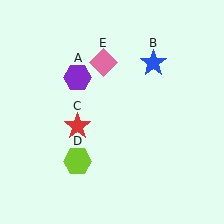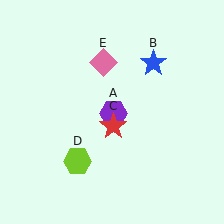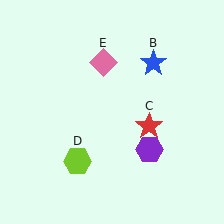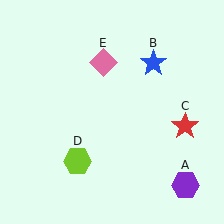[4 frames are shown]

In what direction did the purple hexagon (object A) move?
The purple hexagon (object A) moved down and to the right.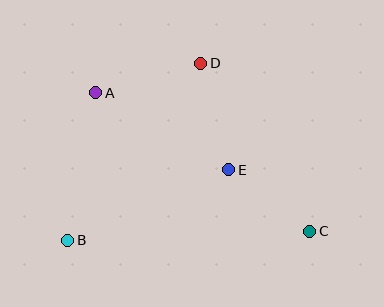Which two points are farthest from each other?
Points A and C are farthest from each other.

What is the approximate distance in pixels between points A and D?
The distance between A and D is approximately 109 pixels.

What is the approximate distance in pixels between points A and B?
The distance between A and B is approximately 150 pixels.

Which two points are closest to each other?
Points C and E are closest to each other.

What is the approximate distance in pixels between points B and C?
The distance between B and C is approximately 242 pixels.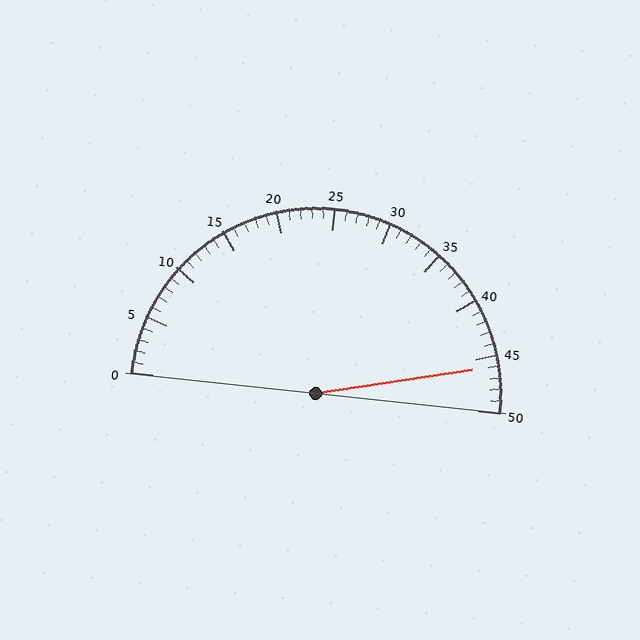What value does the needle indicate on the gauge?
The needle indicates approximately 46.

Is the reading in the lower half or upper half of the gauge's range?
The reading is in the upper half of the range (0 to 50).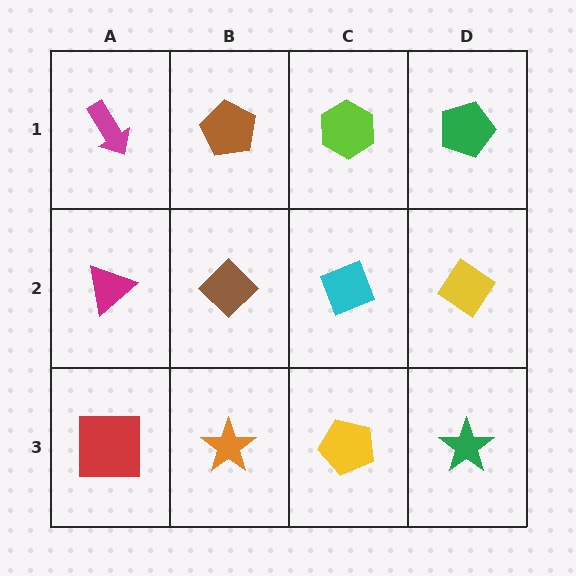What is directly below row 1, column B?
A brown diamond.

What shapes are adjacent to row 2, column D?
A green pentagon (row 1, column D), a green star (row 3, column D), a cyan diamond (row 2, column C).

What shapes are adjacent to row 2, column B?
A brown pentagon (row 1, column B), an orange star (row 3, column B), a magenta triangle (row 2, column A), a cyan diamond (row 2, column C).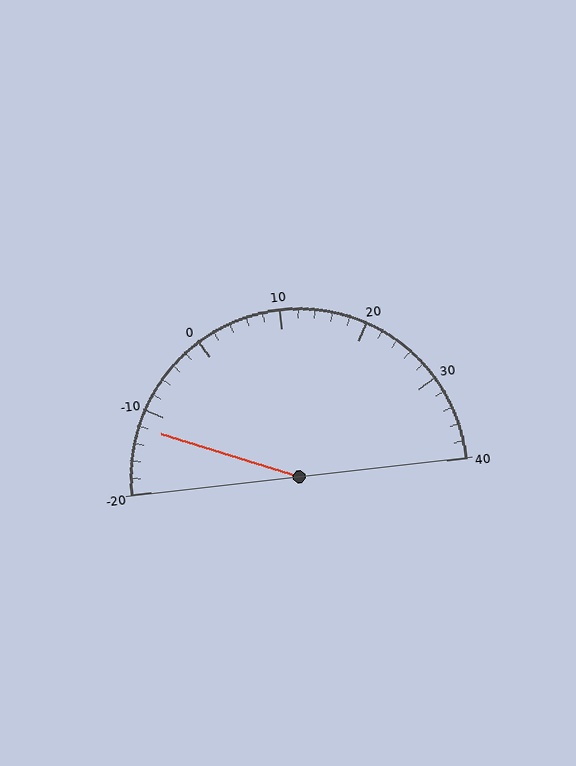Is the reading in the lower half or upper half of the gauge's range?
The reading is in the lower half of the range (-20 to 40).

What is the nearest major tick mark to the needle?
The nearest major tick mark is -10.